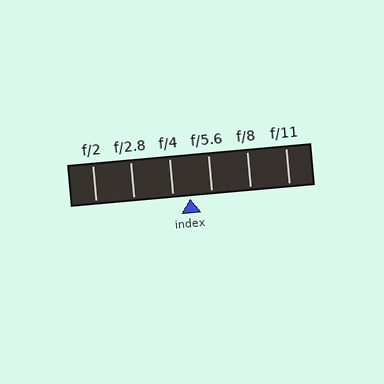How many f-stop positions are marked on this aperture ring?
There are 6 f-stop positions marked.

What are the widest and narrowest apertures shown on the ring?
The widest aperture shown is f/2 and the narrowest is f/11.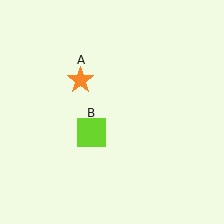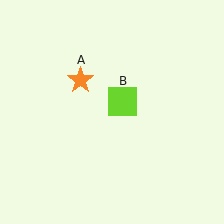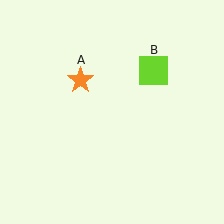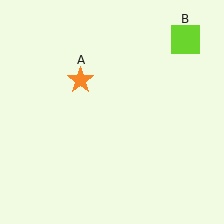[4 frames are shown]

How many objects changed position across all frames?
1 object changed position: lime square (object B).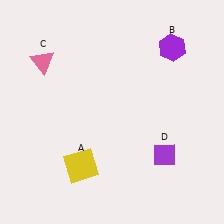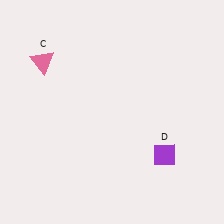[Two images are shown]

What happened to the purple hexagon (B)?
The purple hexagon (B) was removed in Image 2. It was in the top-right area of Image 1.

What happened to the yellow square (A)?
The yellow square (A) was removed in Image 2. It was in the bottom-left area of Image 1.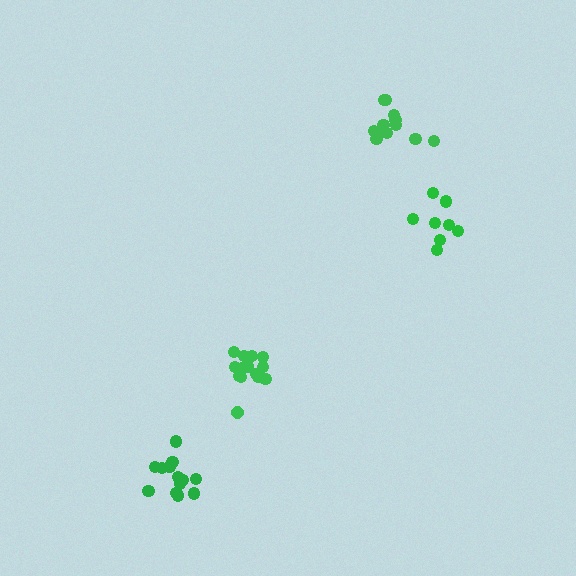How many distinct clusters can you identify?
There are 4 distinct clusters.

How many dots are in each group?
Group 1: 12 dots, Group 2: 9 dots, Group 3: 13 dots, Group 4: 14 dots (48 total).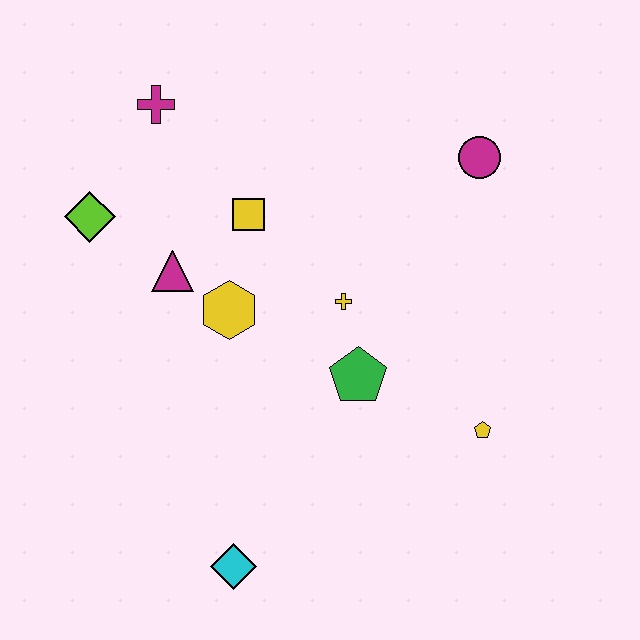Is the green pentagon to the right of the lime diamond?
Yes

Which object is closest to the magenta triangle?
The yellow hexagon is closest to the magenta triangle.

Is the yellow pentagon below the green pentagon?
Yes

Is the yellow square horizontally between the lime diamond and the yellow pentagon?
Yes